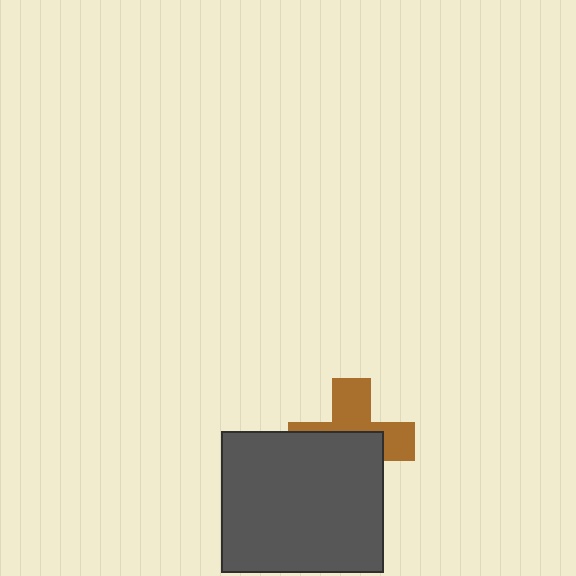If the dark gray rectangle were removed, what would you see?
You would see the complete brown cross.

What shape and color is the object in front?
The object in front is a dark gray rectangle.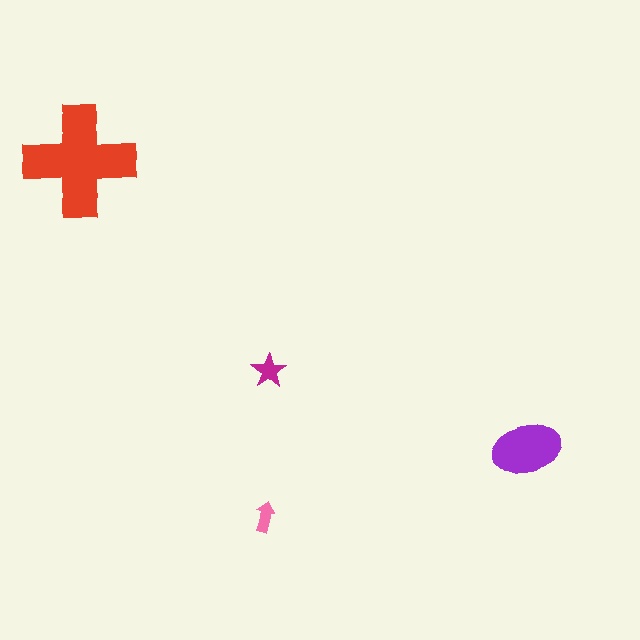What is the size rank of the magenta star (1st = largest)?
3rd.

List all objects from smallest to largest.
The pink arrow, the magenta star, the purple ellipse, the red cross.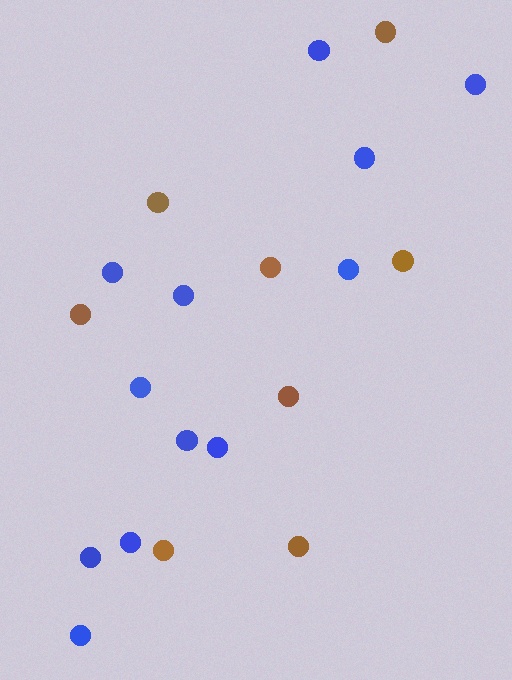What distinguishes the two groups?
There are 2 groups: one group of blue circles (12) and one group of brown circles (8).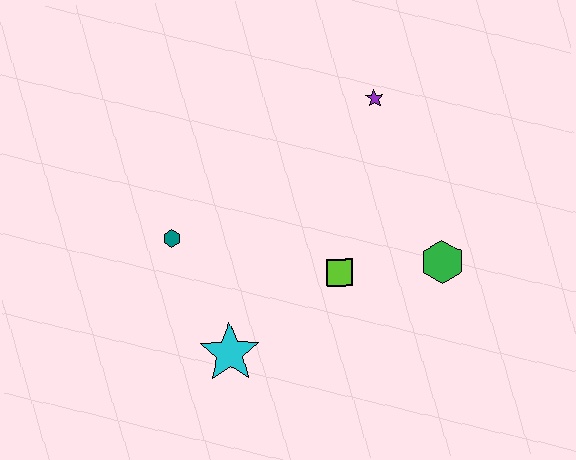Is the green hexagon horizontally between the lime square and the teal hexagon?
No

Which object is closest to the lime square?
The green hexagon is closest to the lime square.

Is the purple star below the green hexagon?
No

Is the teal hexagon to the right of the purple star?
No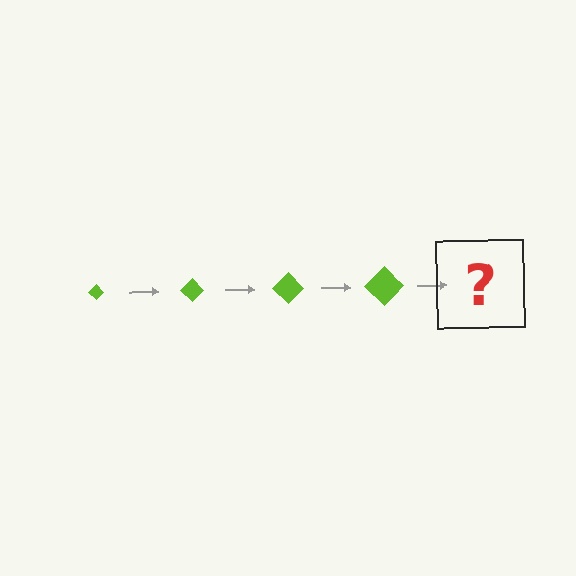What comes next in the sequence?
The next element should be a lime diamond, larger than the previous one.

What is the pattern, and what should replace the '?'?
The pattern is that the diamond gets progressively larger each step. The '?' should be a lime diamond, larger than the previous one.